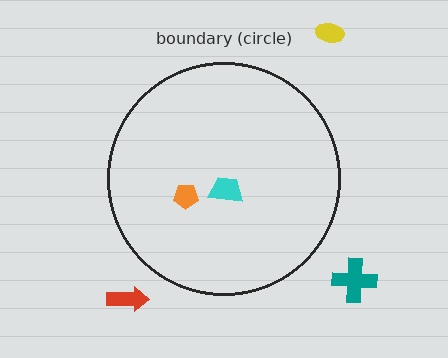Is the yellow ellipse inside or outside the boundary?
Outside.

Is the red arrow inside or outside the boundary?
Outside.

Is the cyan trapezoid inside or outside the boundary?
Inside.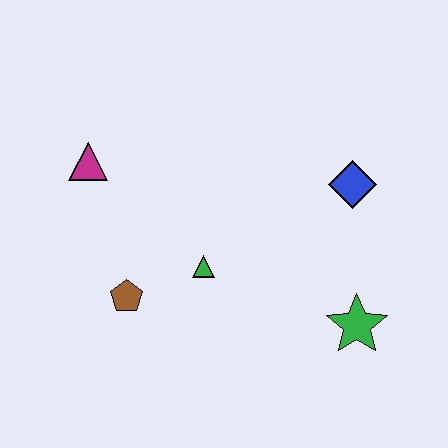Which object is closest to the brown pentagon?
The green triangle is closest to the brown pentagon.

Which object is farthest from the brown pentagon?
The blue diamond is farthest from the brown pentagon.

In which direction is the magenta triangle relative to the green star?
The magenta triangle is to the left of the green star.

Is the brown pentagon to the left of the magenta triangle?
No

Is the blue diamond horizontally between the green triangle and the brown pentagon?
No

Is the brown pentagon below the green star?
No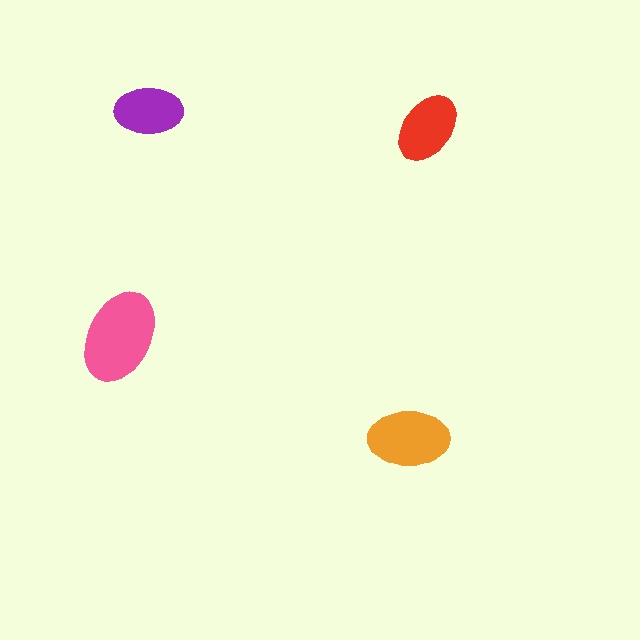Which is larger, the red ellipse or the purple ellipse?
The red one.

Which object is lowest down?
The orange ellipse is bottommost.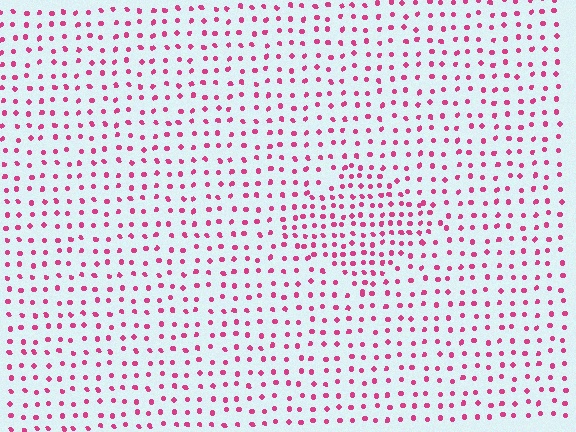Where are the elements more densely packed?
The elements are more densely packed inside the diamond boundary.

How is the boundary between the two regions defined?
The boundary is defined by a change in element density (approximately 1.7x ratio). All elements are the same color, size, and shape.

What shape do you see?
I see a diamond.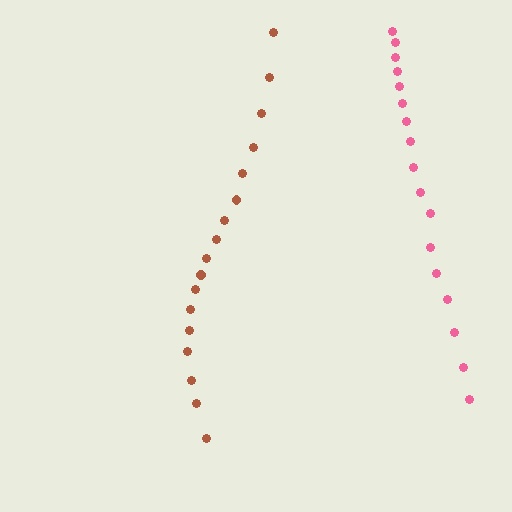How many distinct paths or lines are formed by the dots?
There are 2 distinct paths.